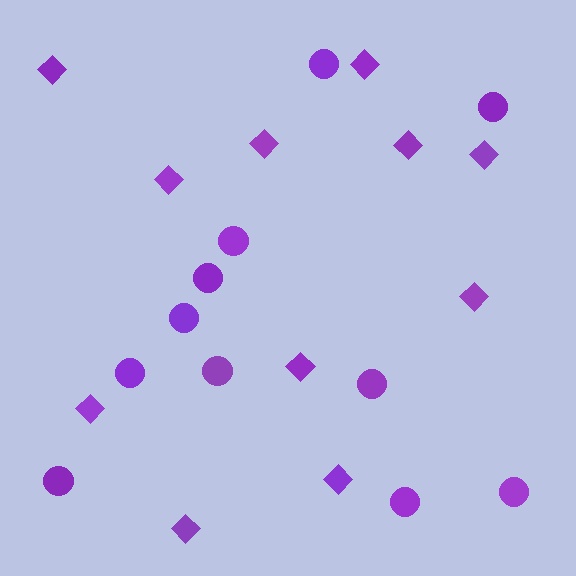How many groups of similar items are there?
There are 2 groups: one group of diamonds (11) and one group of circles (11).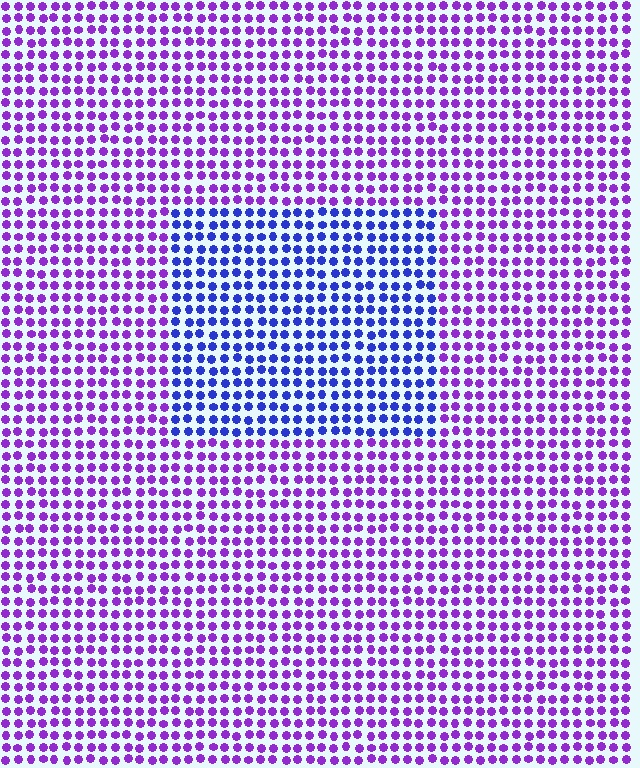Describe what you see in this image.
The image is filled with small purple elements in a uniform arrangement. A rectangle-shaped region is visible where the elements are tinted to a slightly different hue, forming a subtle color boundary.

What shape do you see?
I see a rectangle.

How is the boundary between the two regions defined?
The boundary is defined purely by a slight shift in hue (about 43 degrees). Spacing, size, and orientation are identical on both sides.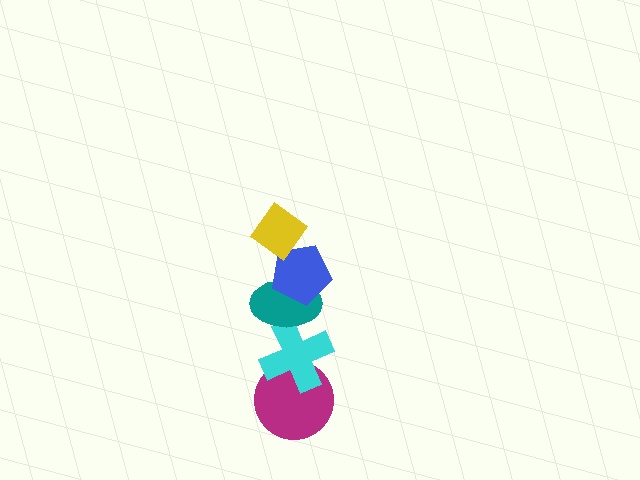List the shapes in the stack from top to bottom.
From top to bottom: the yellow diamond, the blue pentagon, the teal ellipse, the cyan cross, the magenta circle.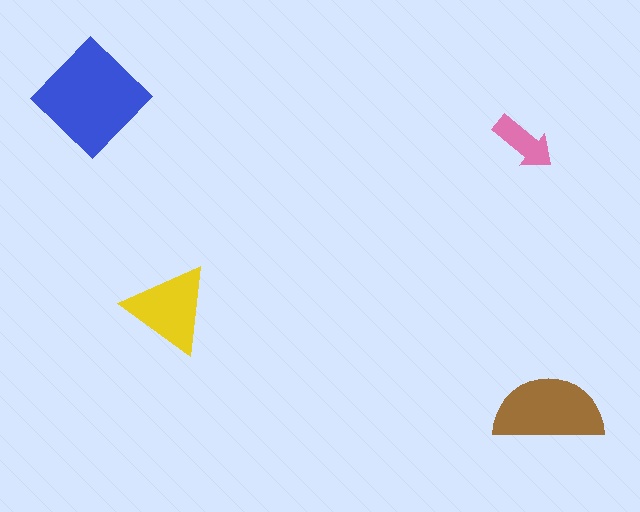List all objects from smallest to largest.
The pink arrow, the yellow triangle, the brown semicircle, the blue diamond.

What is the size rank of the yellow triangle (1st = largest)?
3rd.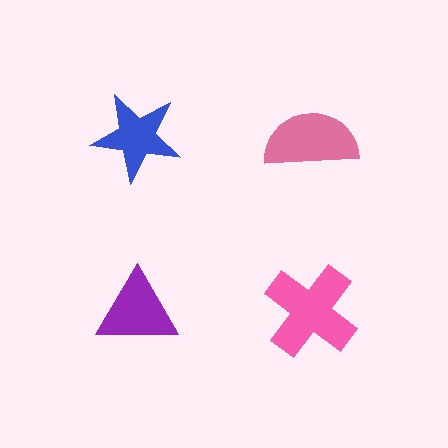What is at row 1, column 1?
A blue star.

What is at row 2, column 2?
A pink cross.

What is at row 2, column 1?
A purple triangle.